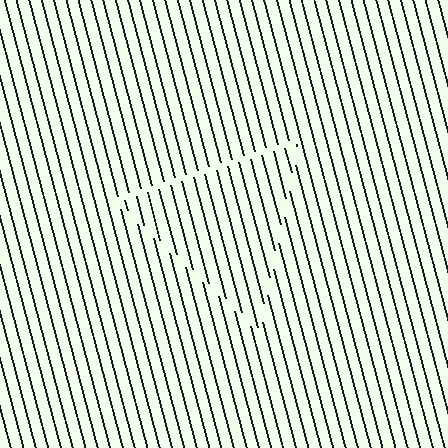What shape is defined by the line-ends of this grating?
An illusory triangle. The interior of the shape contains the same grating, shifted by half a period — the contour is defined by the phase discontinuity where line-ends from the inner and outer gratings abut.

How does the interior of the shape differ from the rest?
The interior of the shape contains the same grating, shifted by half a period — the contour is defined by the phase discontinuity where line-ends from the inner and outer gratings abut.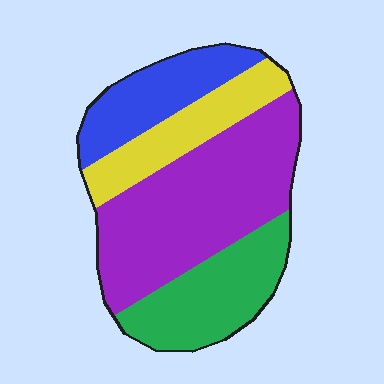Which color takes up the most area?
Purple, at roughly 45%.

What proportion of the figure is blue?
Blue takes up about one sixth (1/6) of the figure.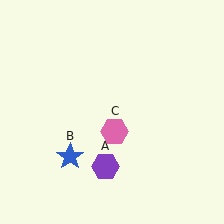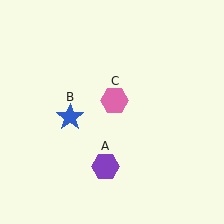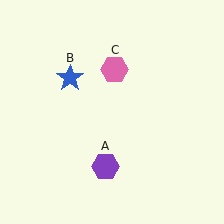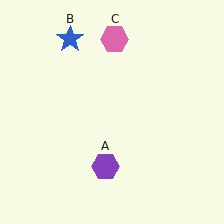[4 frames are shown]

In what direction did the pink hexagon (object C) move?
The pink hexagon (object C) moved up.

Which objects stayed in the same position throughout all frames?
Purple hexagon (object A) remained stationary.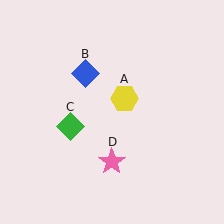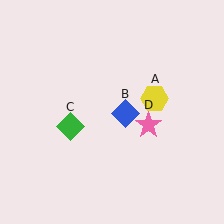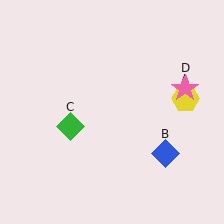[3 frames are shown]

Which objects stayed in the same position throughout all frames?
Green diamond (object C) remained stationary.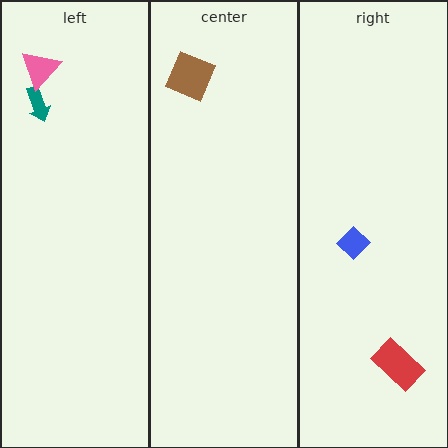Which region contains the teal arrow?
The left region.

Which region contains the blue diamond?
The right region.